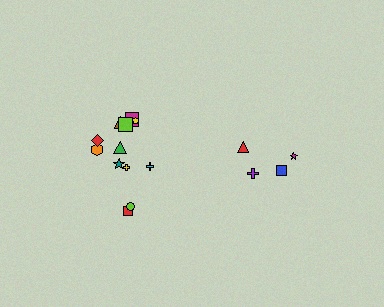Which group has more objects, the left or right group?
The left group.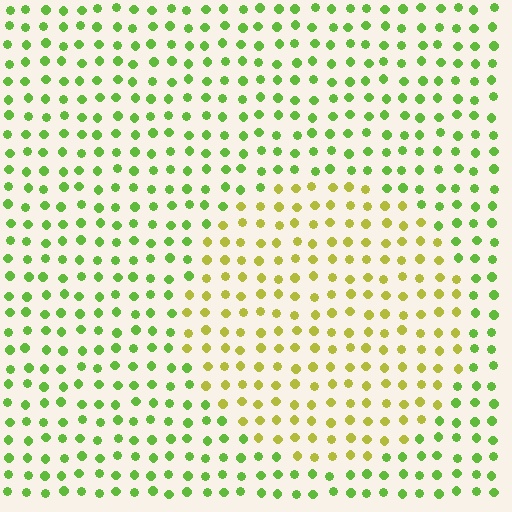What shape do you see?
I see a circle.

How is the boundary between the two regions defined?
The boundary is defined purely by a slight shift in hue (about 39 degrees). Spacing, size, and orientation are identical on both sides.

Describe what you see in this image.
The image is filled with small lime elements in a uniform arrangement. A circle-shaped region is visible where the elements are tinted to a slightly different hue, forming a subtle color boundary.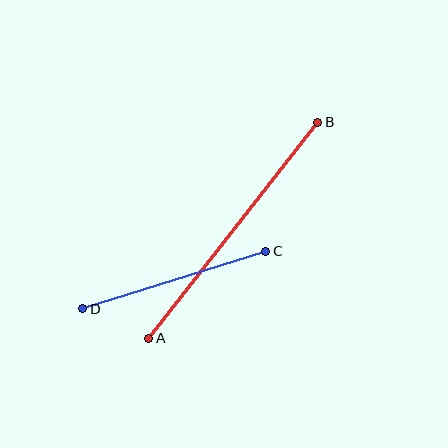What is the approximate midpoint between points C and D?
The midpoint is at approximately (174, 280) pixels.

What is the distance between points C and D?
The distance is approximately 192 pixels.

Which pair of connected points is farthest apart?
Points A and B are farthest apart.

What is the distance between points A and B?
The distance is approximately 274 pixels.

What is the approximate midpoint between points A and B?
The midpoint is at approximately (233, 230) pixels.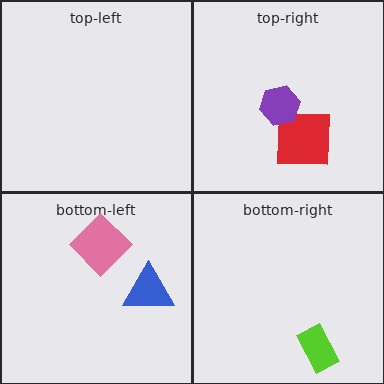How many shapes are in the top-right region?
2.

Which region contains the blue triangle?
The bottom-left region.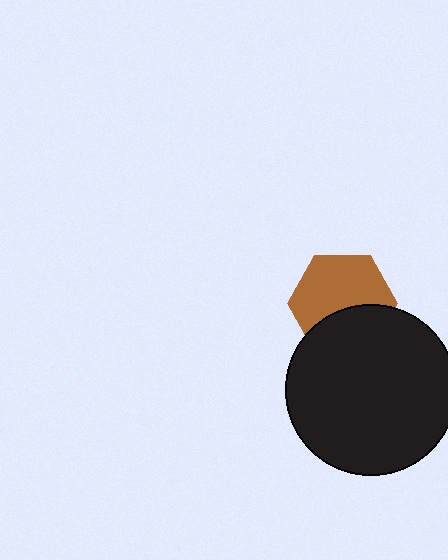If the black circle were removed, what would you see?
You would see the complete brown hexagon.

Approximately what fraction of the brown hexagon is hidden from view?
Roughly 38% of the brown hexagon is hidden behind the black circle.